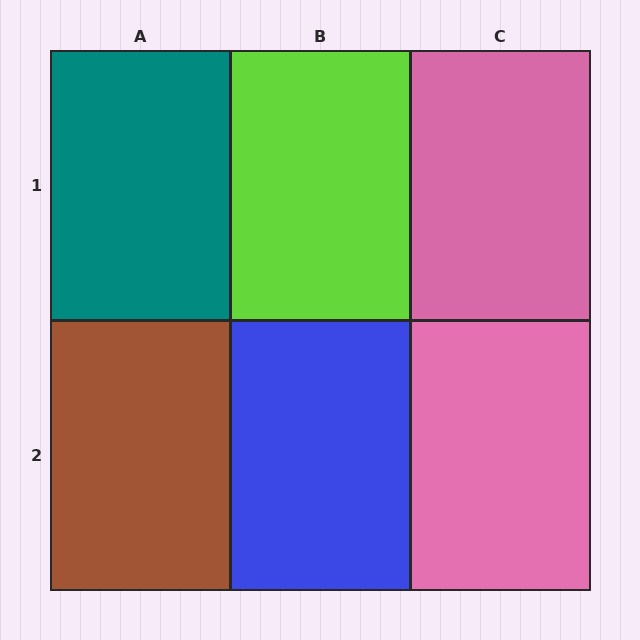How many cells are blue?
1 cell is blue.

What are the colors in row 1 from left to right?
Teal, lime, pink.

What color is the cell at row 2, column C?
Pink.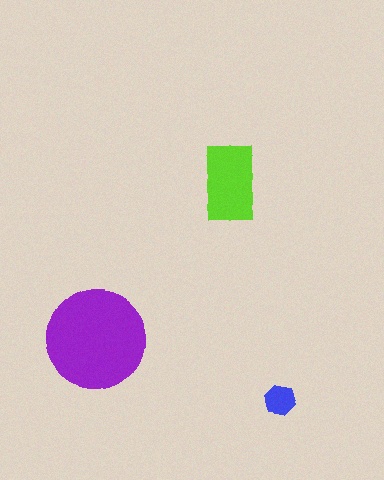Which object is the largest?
The purple circle.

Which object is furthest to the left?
The purple circle is leftmost.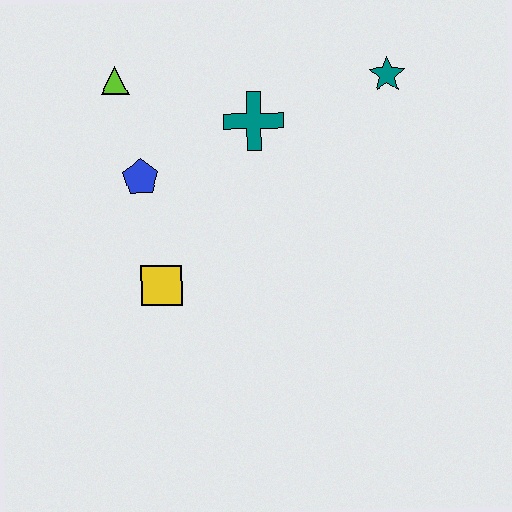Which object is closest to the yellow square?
The blue pentagon is closest to the yellow square.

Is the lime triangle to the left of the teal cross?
Yes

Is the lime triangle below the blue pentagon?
No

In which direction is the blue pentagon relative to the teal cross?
The blue pentagon is to the left of the teal cross.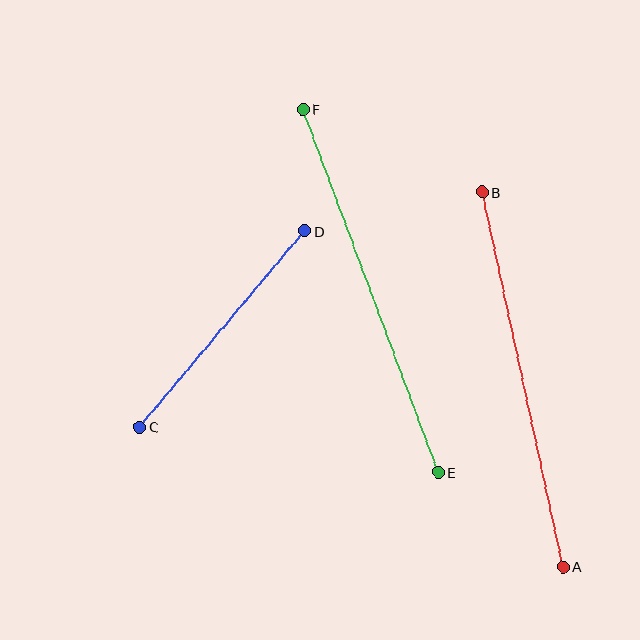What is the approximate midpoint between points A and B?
The midpoint is at approximately (523, 379) pixels.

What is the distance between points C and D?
The distance is approximately 256 pixels.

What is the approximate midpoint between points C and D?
The midpoint is at approximately (222, 329) pixels.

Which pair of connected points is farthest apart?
Points E and F are farthest apart.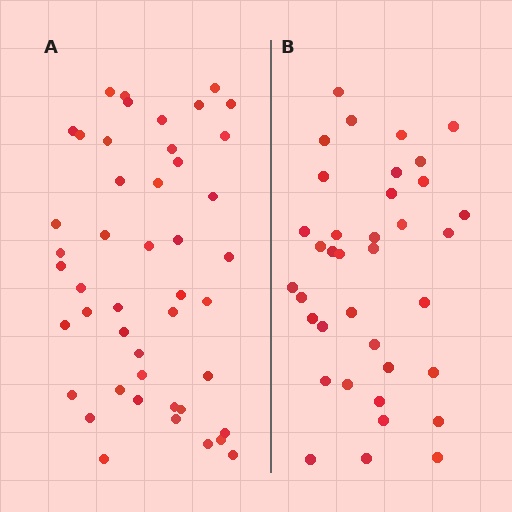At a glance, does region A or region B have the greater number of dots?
Region A (the left region) has more dots.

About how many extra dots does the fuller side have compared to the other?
Region A has roughly 8 or so more dots than region B.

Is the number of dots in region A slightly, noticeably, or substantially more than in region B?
Region A has only slightly more — the two regions are fairly close. The ratio is roughly 1.2 to 1.